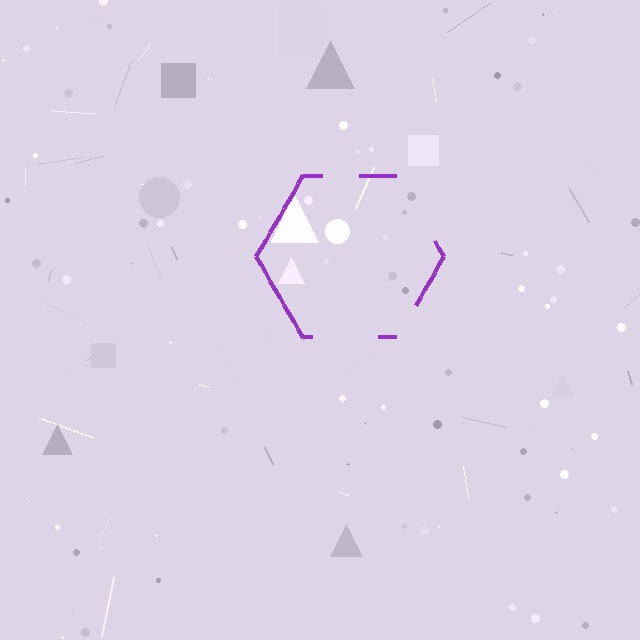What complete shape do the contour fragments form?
The contour fragments form a hexagon.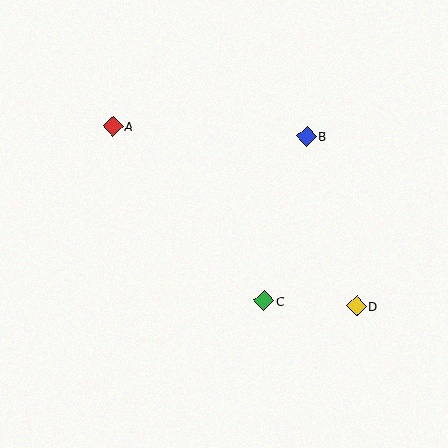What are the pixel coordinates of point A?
Point A is at (113, 126).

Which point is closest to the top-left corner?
Point A is closest to the top-left corner.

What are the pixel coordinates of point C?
Point C is at (264, 301).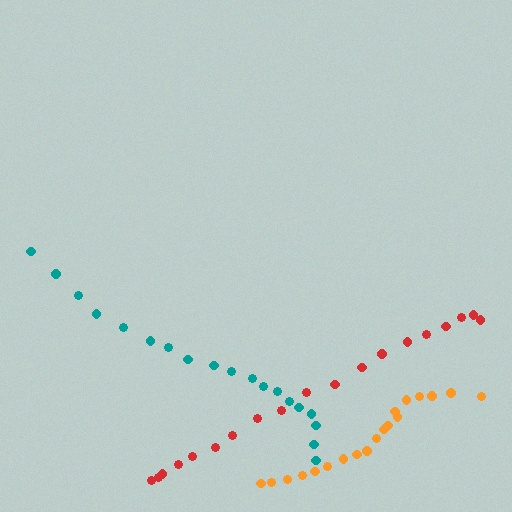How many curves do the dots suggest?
There are 3 distinct paths.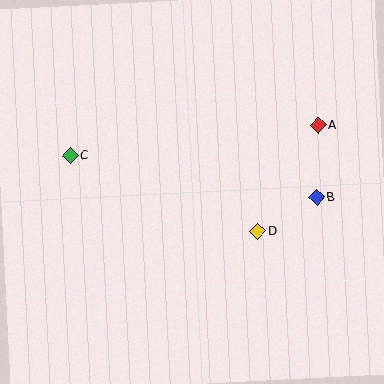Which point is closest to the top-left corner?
Point C is closest to the top-left corner.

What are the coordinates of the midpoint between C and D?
The midpoint between C and D is at (164, 194).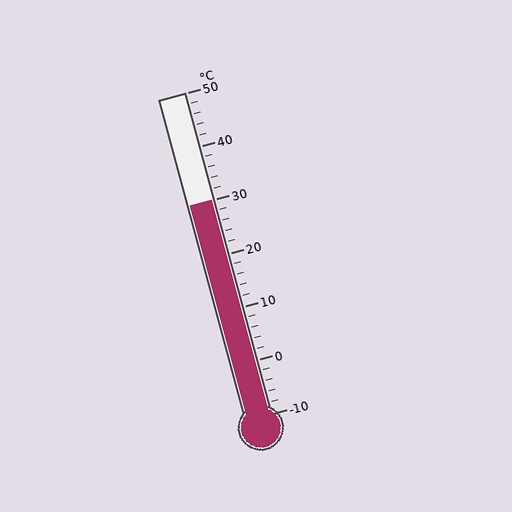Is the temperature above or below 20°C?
The temperature is above 20°C.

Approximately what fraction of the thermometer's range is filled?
The thermometer is filled to approximately 65% of its range.